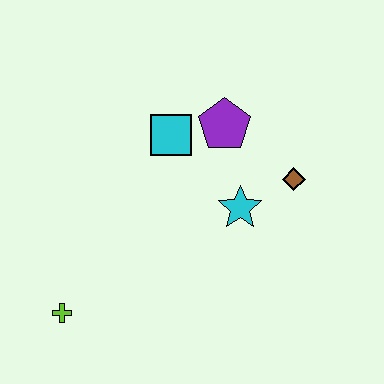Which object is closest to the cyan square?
The purple pentagon is closest to the cyan square.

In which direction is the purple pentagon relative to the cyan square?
The purple pentagon is to the right of the cyan square.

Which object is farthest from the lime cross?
The brown diamond is farthest from the lime cross.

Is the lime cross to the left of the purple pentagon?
Yes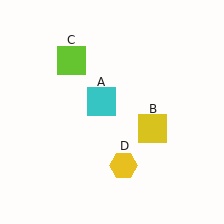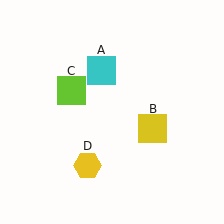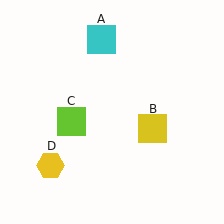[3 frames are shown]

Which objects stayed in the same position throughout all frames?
Yellow square (object B) remained stationary.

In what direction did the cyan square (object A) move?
The cyan square (object A) moved up.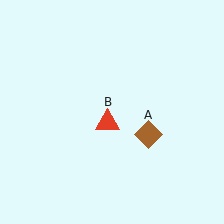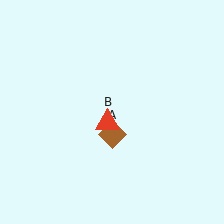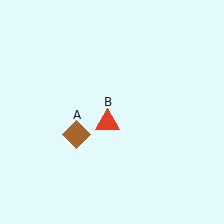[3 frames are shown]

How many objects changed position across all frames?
1 object changed position: brown diamond (object A).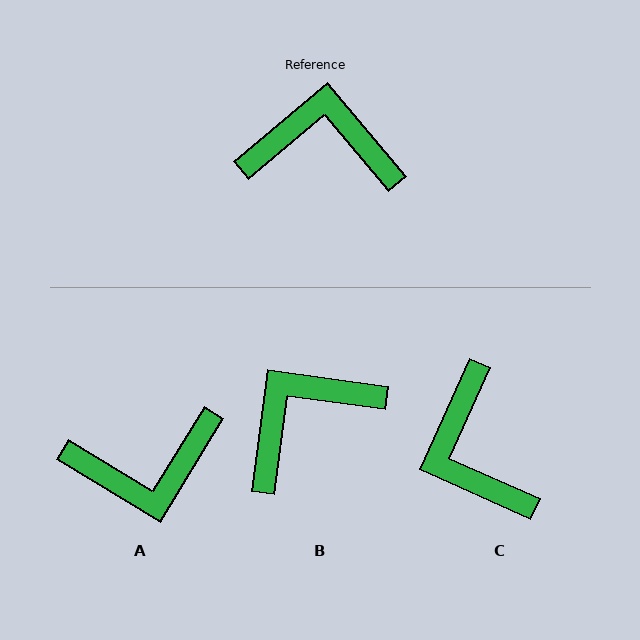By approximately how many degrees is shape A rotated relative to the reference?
Approximately 161 degrees clockwise.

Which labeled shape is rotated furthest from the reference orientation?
A, about 161 degrees away.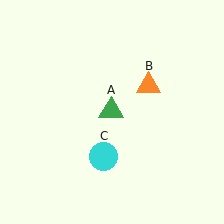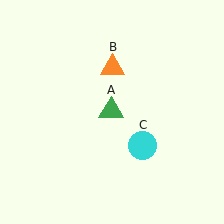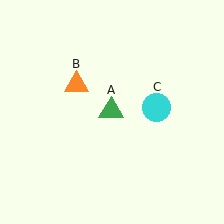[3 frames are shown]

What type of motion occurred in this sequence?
The orange triangle (object B), cyan circle (object C) rotated counterclockwise around the center of the scene.